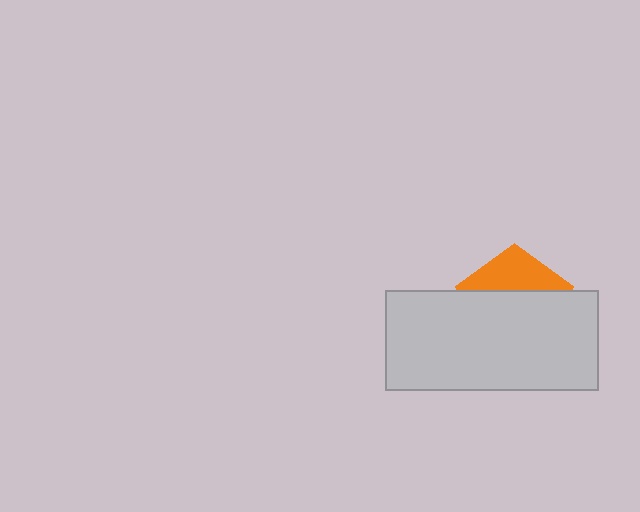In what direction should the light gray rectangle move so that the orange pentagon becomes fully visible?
The light gray rectangle should move down. That is the shortest direction to clear the overlap and leave the orange pentagon fully visible.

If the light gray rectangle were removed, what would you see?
You would see the complete orange pentagon.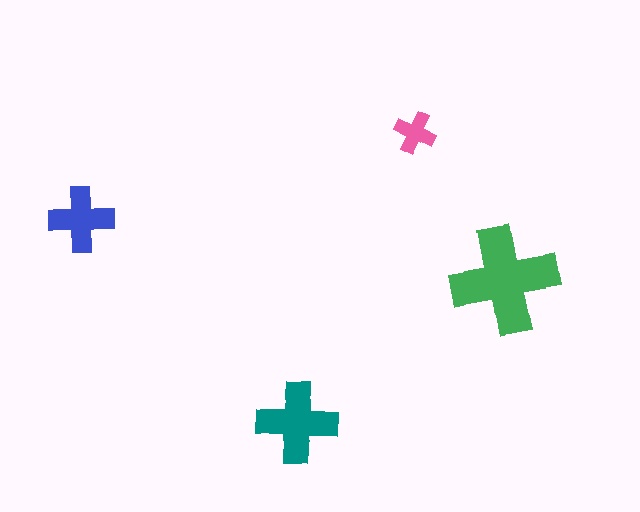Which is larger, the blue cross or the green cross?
The green one.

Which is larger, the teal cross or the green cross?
The green one.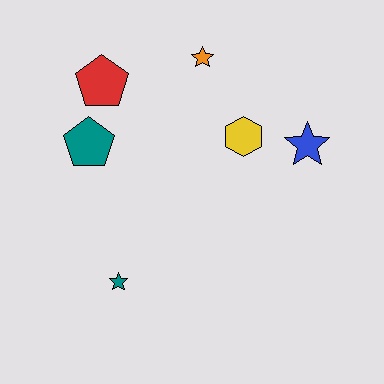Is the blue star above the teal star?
Yes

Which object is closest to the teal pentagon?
The red pentagon is closest to the teal pentagon.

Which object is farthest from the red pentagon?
The blue star is farthest from the red pentagon.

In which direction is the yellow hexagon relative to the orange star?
The yellow hexagon is below the orange star.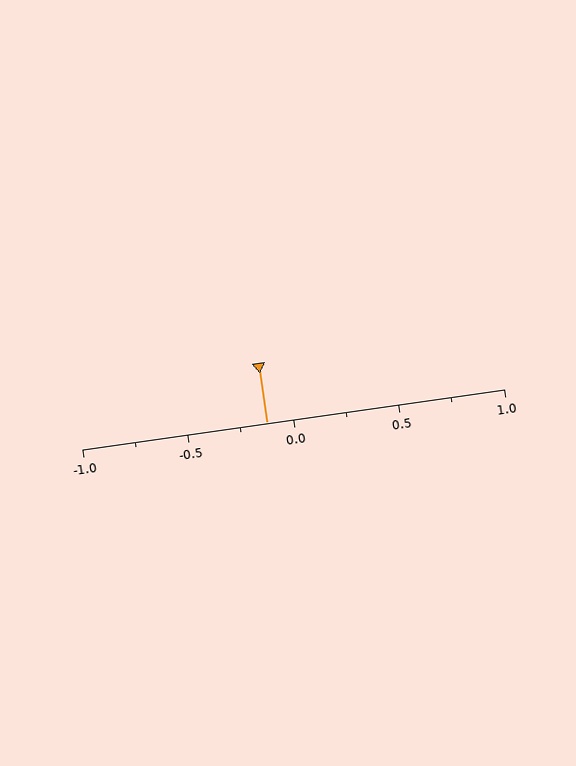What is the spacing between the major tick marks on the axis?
The major ticks are spaced 0.5 apart.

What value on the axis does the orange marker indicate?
The marker indicates approximately -0.12.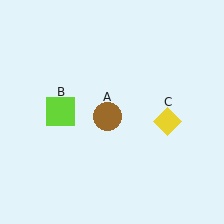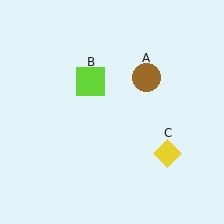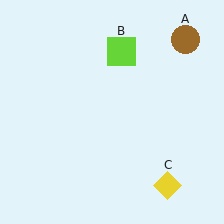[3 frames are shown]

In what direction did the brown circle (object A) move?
The brown circle (object A) moved up and to the right.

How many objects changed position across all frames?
3 objects changed position: brown circle (object A), lime square (object B), yellow diamond (object C).